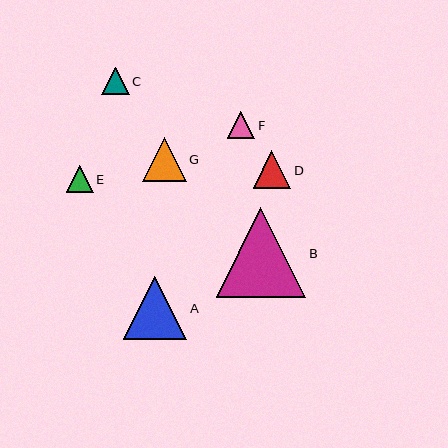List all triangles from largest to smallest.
From largest to smallest: B, A, G, D, F, C, E.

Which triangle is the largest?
Triangle B is the largest with a size of approximately 90 pixels.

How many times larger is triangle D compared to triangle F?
Triangle D is approximately 1.4 times the size of triangle F.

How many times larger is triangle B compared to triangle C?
Triangle B is approximately 3.3 times the size of triangle C.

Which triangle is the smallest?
Triangle E is the smallest with a size of approximately 27 pixels.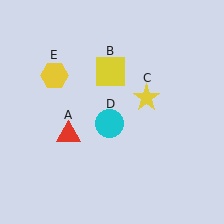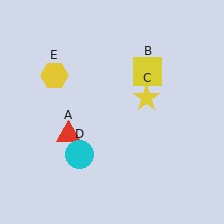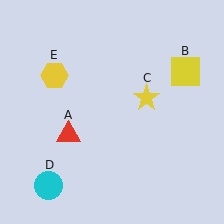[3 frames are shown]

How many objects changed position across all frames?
2 objects changed position: yellow square (object B), cyan circle (object D).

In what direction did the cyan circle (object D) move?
The cyan circle (object D) moved down and to the left.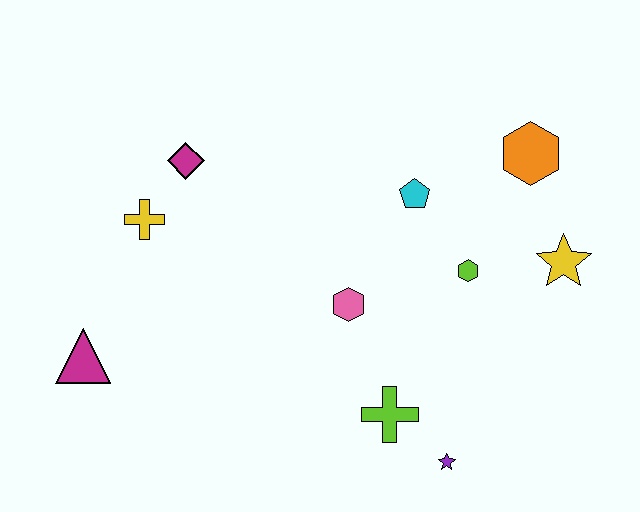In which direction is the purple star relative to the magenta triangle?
The purple star is to the right of the magenta triangle.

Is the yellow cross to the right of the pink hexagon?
No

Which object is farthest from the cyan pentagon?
The magenta triangle is farthest from the cyan pentagon.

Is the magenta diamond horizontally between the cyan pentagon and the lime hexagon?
No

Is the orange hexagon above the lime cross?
Yes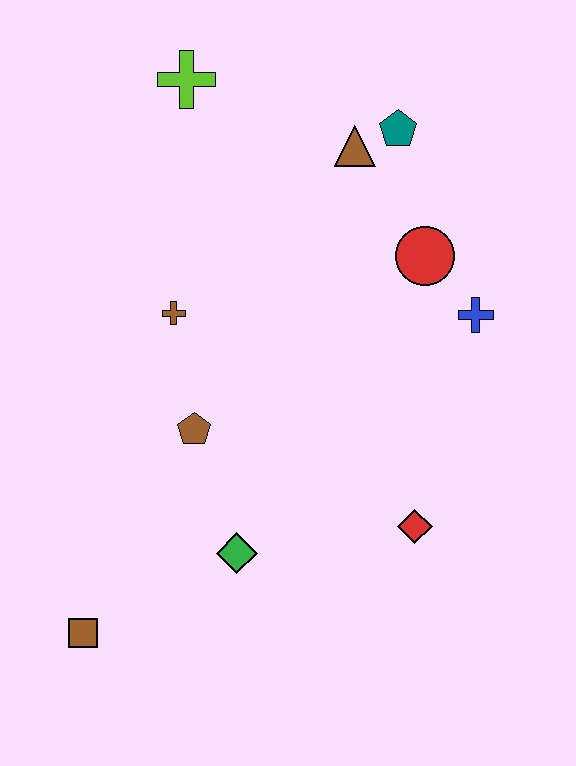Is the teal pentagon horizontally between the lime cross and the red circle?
Yes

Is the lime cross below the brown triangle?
No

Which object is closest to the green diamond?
The brown pentagon is closest to the green diamond.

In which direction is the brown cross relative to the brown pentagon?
The brown cross is above the brown pentagon.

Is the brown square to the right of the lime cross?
No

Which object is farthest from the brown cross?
The brown square is farthest from the brown cross.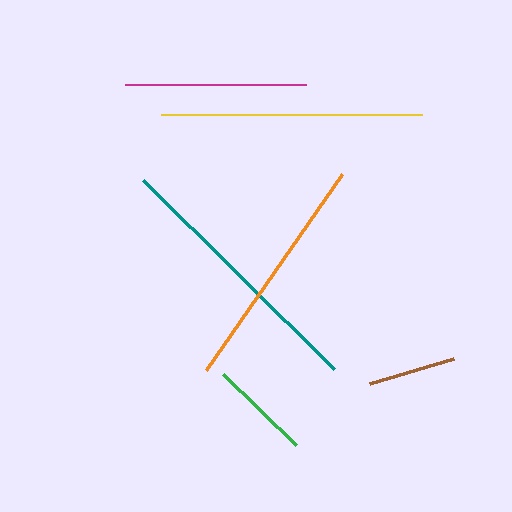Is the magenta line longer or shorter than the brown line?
The magenta line is longer than the brown line.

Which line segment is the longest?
The teal line is the longest at approximately 269 pixels.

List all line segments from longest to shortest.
From longest to shortest: teal, yellow, orange, magenta, green, brown.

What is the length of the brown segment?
The brown segment is approximately 88 pixels long.